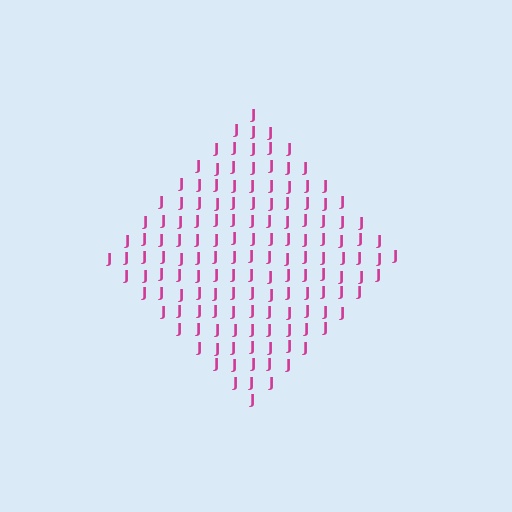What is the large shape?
The large shape is a diamond.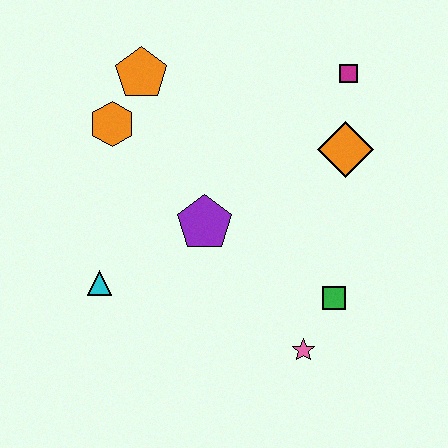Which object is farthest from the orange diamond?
The cyan triangle is farthest from the orange diamond.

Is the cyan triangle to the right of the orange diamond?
No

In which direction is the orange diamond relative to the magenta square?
The orange diamond is below the magenta square.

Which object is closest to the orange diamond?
The magenta square is closest to the orange diamond.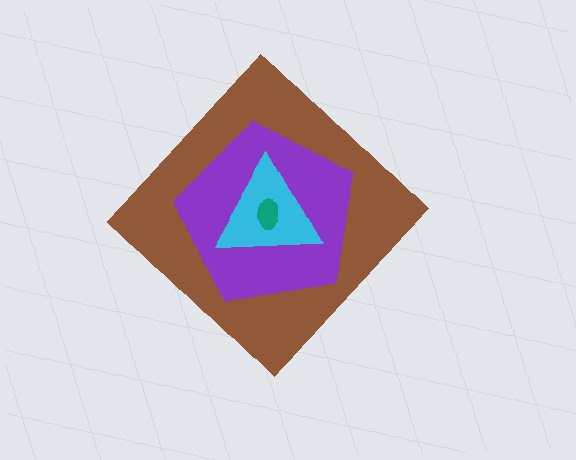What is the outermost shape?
The brown diamond.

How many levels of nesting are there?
4.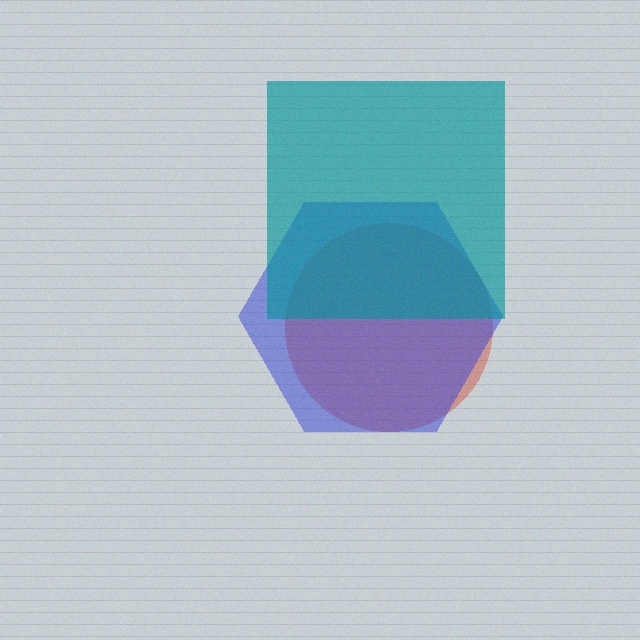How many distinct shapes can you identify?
There are 3 distinct shapes: a red circle, a blue hexagon, a teal square.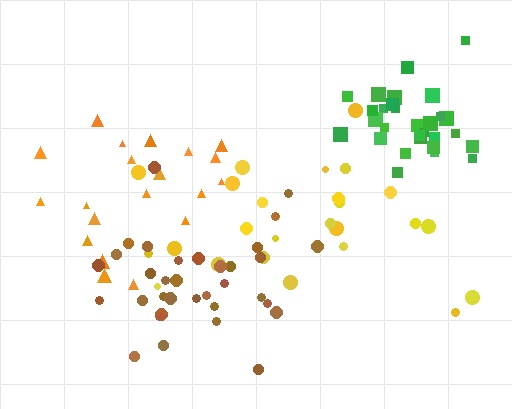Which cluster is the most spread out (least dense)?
Yellow.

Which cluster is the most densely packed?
Green.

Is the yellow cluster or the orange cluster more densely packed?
Orange.